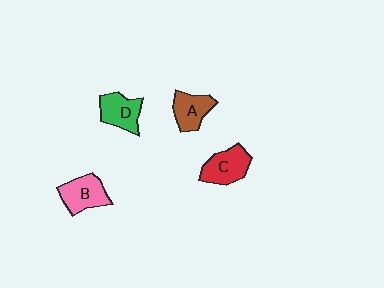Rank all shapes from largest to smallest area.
From largest to smallest: C (red), B (pink), D (green), A (brown).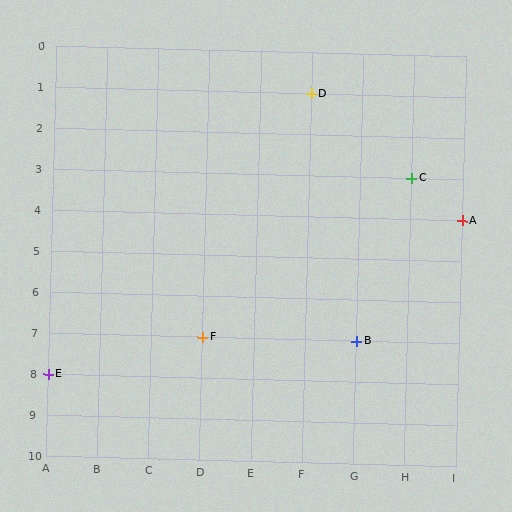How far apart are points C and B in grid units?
Points C and B are 1 column and 4 rows apart (about 4.1 grid units diagonally).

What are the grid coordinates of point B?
Point B is at grid coordinates (G, 7).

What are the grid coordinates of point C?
Point C is at grid coordinates (H, 3).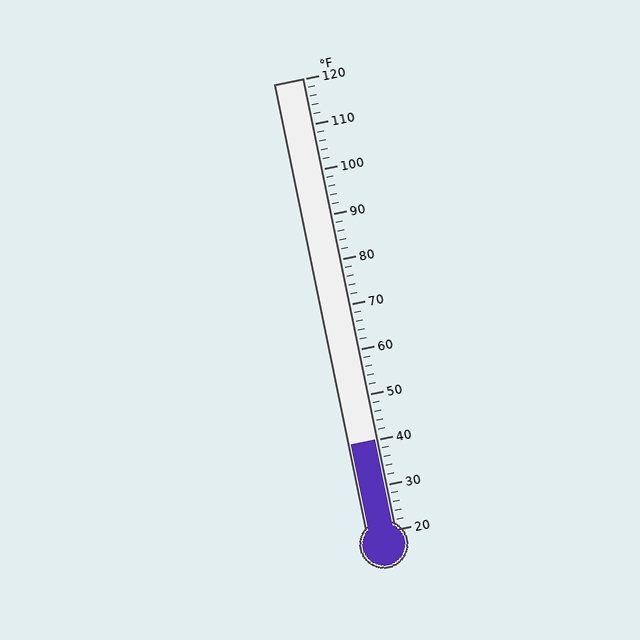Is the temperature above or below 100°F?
The temperature is below 100°F.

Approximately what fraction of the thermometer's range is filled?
The thermometer is filled to approximately 20% of its range.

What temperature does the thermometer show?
The thermometer shows approximately 40°F.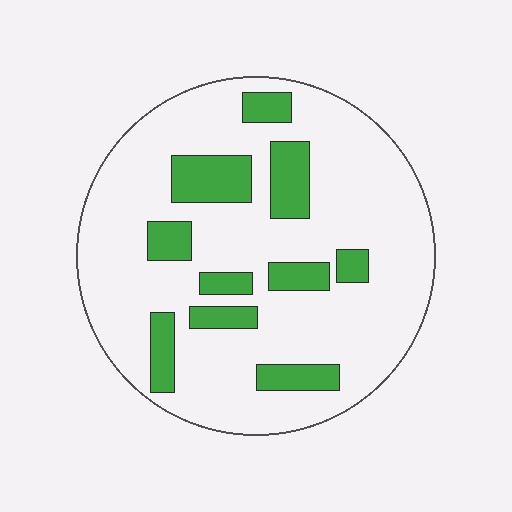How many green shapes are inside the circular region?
10.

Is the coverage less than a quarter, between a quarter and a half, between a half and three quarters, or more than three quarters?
Less than a quarter.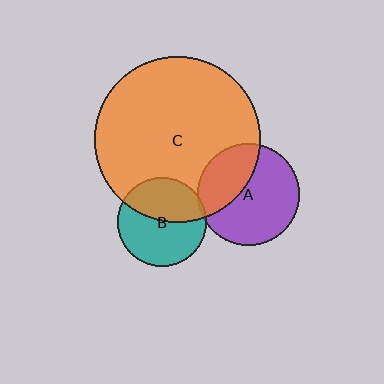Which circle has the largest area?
Circle C (orange).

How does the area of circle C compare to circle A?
Approximately 2.7 times.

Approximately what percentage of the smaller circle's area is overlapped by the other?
Approximately 5%.